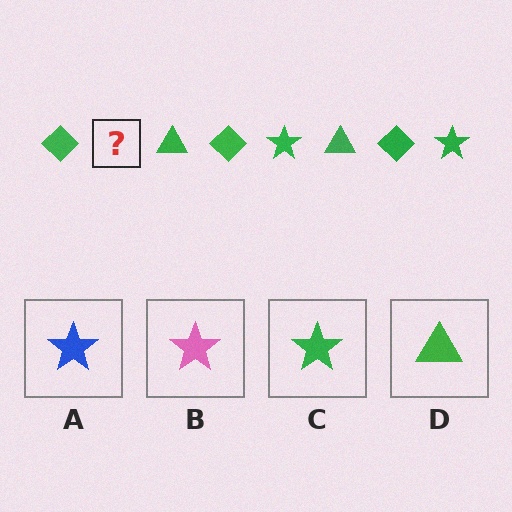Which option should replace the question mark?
Option C.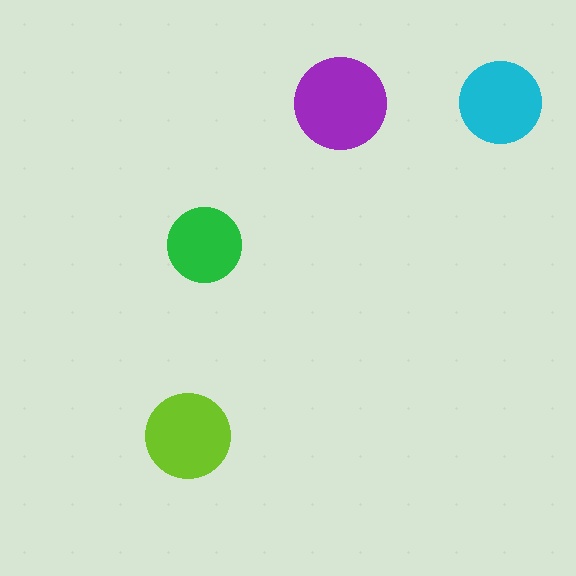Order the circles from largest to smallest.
the purple one, the lime one, the cyan one, the green one.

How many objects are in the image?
There are 4 objects in the image.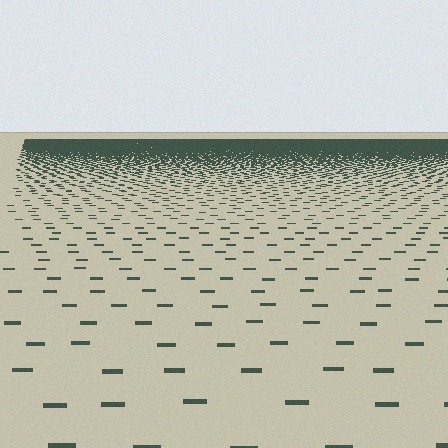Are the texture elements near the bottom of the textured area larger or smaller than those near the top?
Larger. Near the bottom, elements are closer to the viewer and appear at a bigger on-screen size.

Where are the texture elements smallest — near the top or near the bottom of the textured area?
Near the top.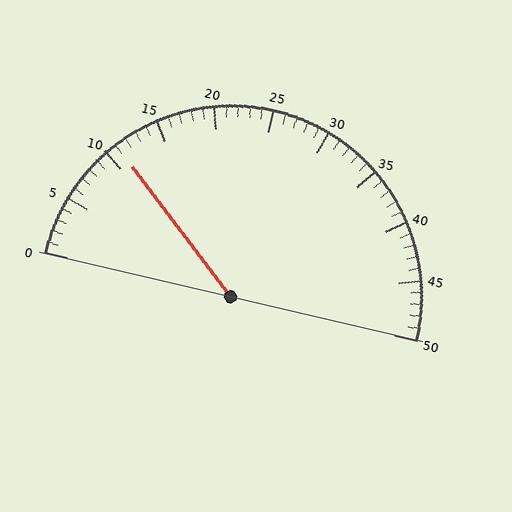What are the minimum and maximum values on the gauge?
The gauge ranges from 0 to 50.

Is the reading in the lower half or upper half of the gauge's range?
The reading is in the lower half of the range (0 to 50).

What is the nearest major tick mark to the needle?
The nearest major tick mark is 10.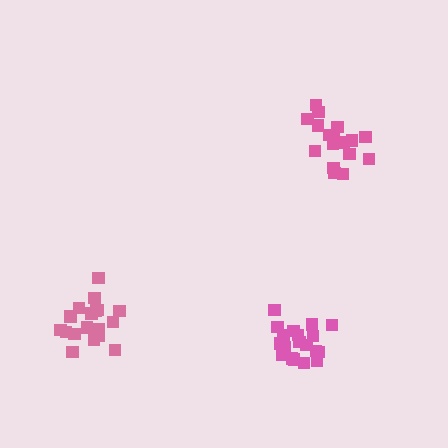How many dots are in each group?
Group 1: 17 dots, Group 2: 19 dots, Group 3: 19 dots (55 total).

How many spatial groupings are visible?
There are 3 spatial groupings.